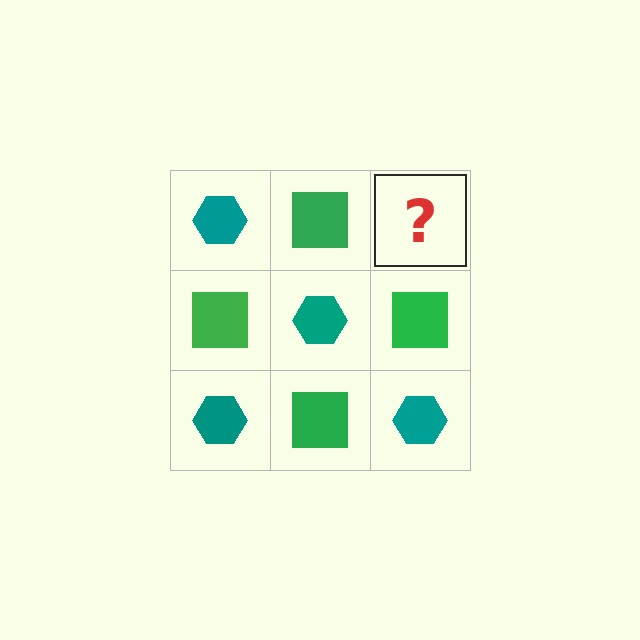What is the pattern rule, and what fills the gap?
The rule is that it alternates teal hexagon and green square in a checkerboard pattern. The gap should be filled with a teal hexagon.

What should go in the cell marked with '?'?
The missing cell should contain a teal hexagon.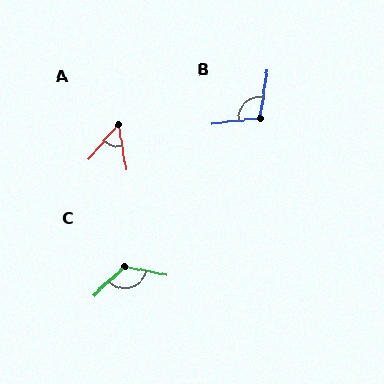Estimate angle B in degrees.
Approximately 105 degrees.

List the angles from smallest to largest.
A (50°), B (105°), C (126°).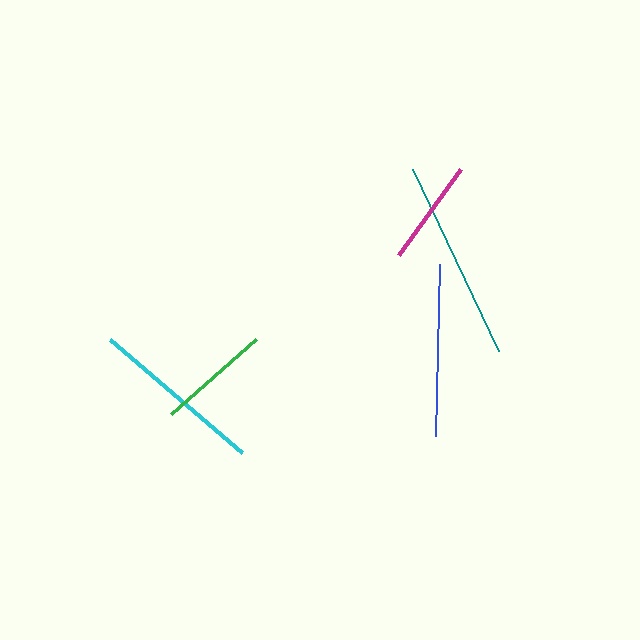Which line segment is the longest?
The teal line is the longest at approximately 201 pixels.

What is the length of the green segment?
The green segment is approximately 113 pixels long.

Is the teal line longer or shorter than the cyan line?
The teal line is longer than the cyan line.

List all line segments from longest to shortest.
From longest to shortest: teal, cyan, blue, green, magenta.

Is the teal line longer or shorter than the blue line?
The teal line is longer than the blue line.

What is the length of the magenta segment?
The magenta segment is approximately 106 pixels long.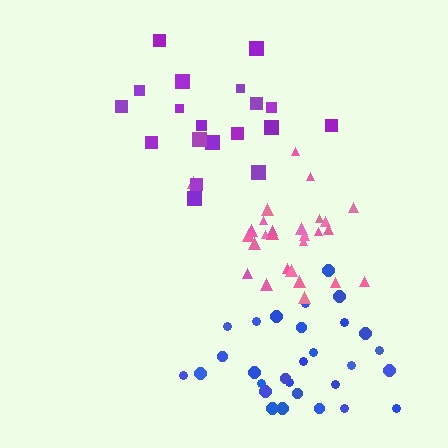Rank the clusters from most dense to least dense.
pink, blue, purple.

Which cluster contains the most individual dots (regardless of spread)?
Blue (29).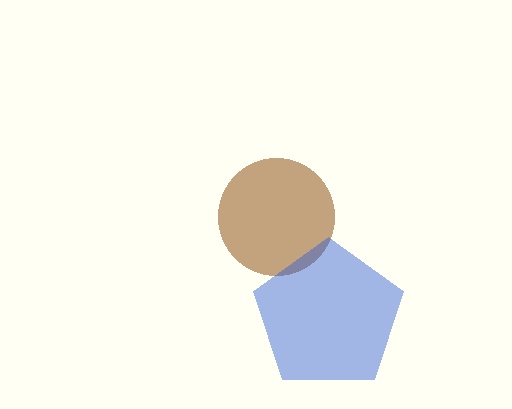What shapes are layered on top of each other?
The layered shapes are: a brown circle, a blue pentagon.